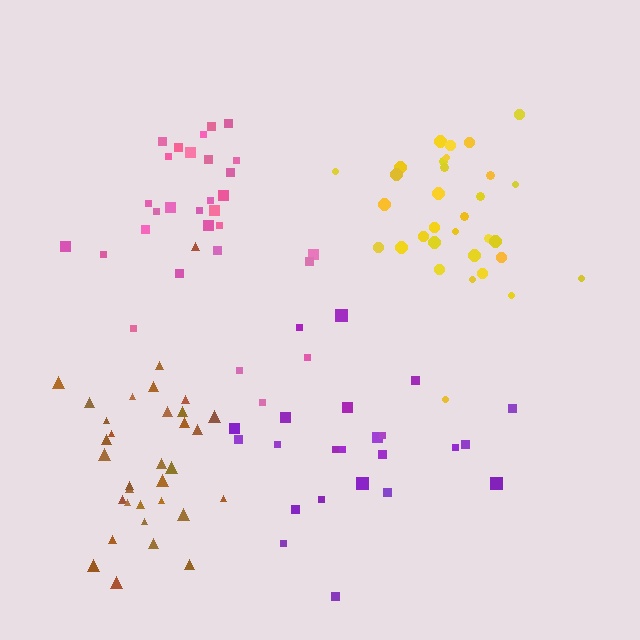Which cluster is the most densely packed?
Yellow.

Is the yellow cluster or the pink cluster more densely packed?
Yellow.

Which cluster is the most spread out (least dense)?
Purple.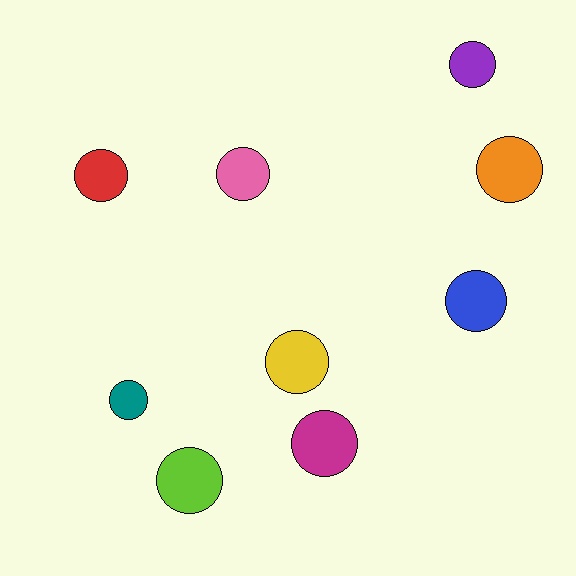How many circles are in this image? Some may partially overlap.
There are 9 circles.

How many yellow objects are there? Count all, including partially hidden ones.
There is 1 yellow object.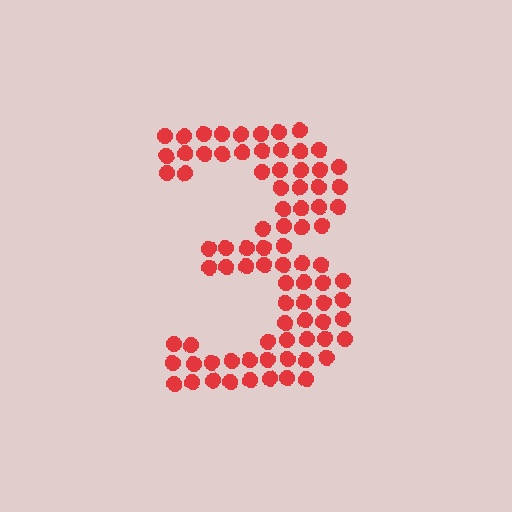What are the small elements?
The small elements are circles.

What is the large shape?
The large shape is the digit 3.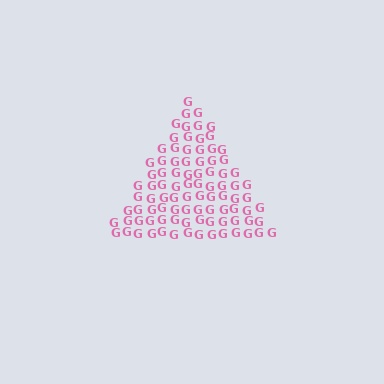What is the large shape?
The large shape is a triangle.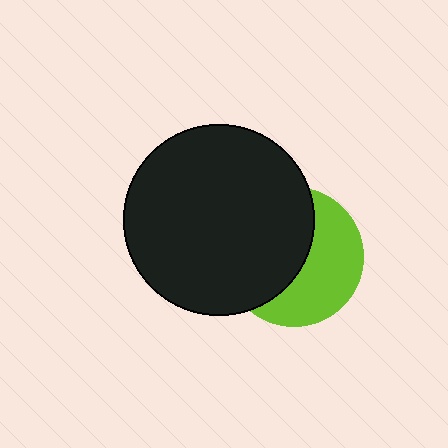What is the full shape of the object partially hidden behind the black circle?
The partially hidden object is a lime circle.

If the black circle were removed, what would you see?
You would see the complete lime circle.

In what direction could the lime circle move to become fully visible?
The lime circle could move right. That would shift it out from behind the black circle entirely.